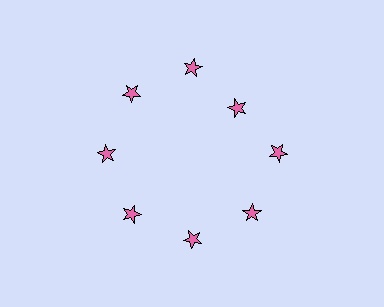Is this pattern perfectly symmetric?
No. The 8 pink stars are arranged in a ring, but one element near the 2 o'clock position is pulled inward toward the center, breaking the 8-fold rotational symmetry.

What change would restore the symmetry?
The symmetry would be restored by moving it outward, back onto the ring so that all 8 stars sit at equal angles and equal distance from the center.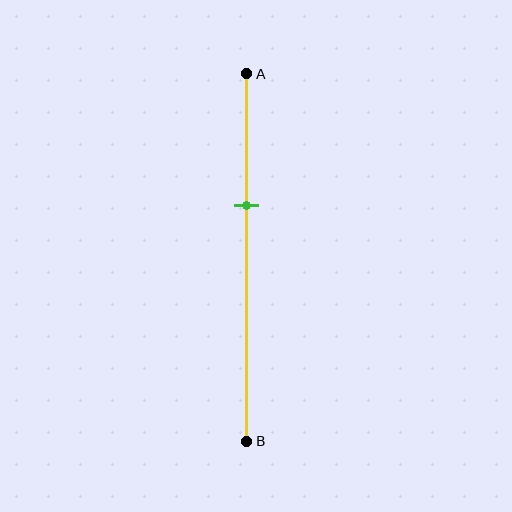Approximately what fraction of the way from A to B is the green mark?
The green mark is approximately 35% of the way from A to B.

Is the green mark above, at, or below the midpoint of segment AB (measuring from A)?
The green mark is above the midpoint of segment AB.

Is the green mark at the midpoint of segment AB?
No, the mark is at about 35% from A, not at the 50% midpoint.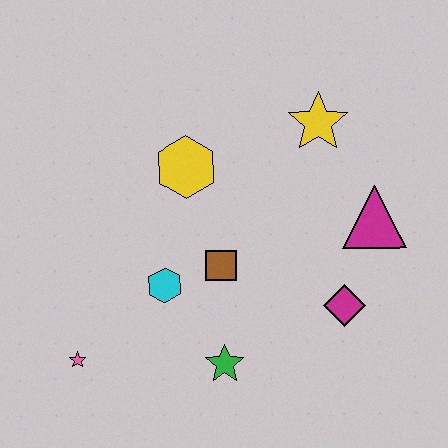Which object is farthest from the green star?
The yellow star is farthest from the green star.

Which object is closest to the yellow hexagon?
The brown square is closest to the yellow hexagon.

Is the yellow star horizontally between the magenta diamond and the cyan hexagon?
Yes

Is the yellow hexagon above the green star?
Yes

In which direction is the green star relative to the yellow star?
The green star is below the yellow star.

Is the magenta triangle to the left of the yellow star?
No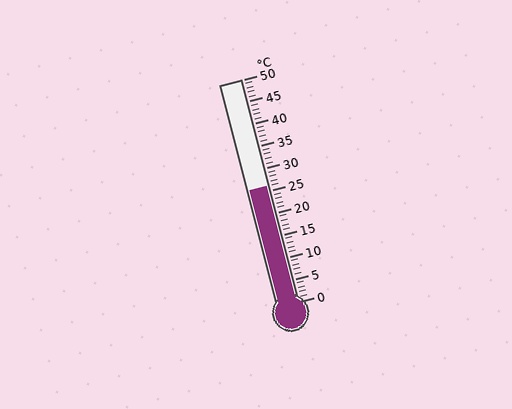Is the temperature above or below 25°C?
The temperature is above 25°C.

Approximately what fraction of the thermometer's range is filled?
The thermometer is filled to approximately 50% of its range.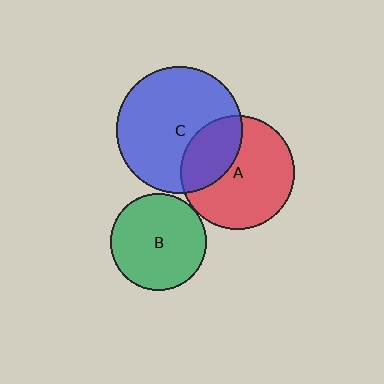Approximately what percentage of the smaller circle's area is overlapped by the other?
Approximately 30%.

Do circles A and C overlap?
Yes.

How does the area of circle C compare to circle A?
Approximately 1.2 times.